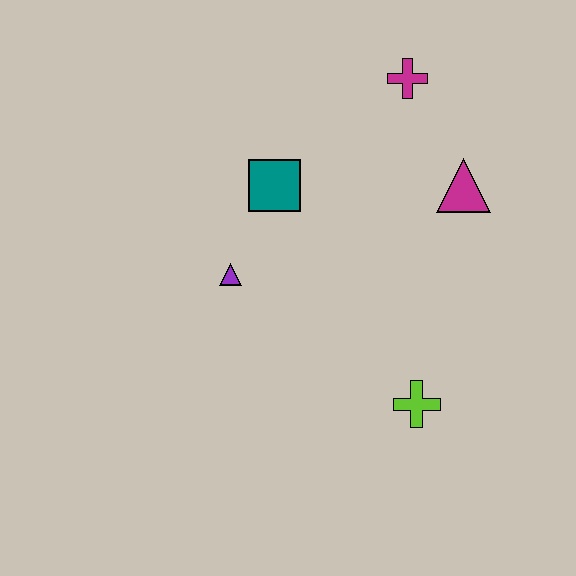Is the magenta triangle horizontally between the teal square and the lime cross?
No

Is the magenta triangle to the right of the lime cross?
Yes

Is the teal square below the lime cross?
No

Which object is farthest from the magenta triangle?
The purple triangle is farthest from the magenta triangle.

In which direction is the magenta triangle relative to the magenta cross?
The magenta triangle is below the magenta cross.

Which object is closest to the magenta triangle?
The magenta cross is closest to the magenta triangle.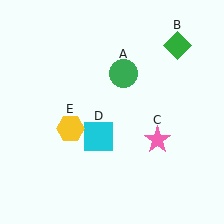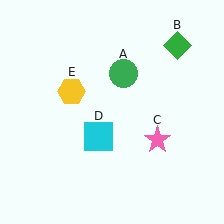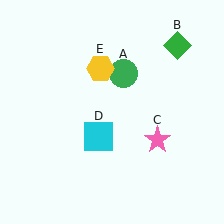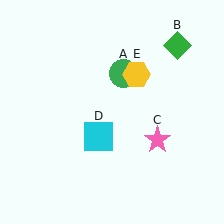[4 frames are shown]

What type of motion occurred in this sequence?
The yellow hexagon (object E) rotated clockwise around the center of the scene.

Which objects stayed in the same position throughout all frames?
Green circle (object A) and green diamond (object B) and pink star (object C) and cyan square (object D) remained stationary.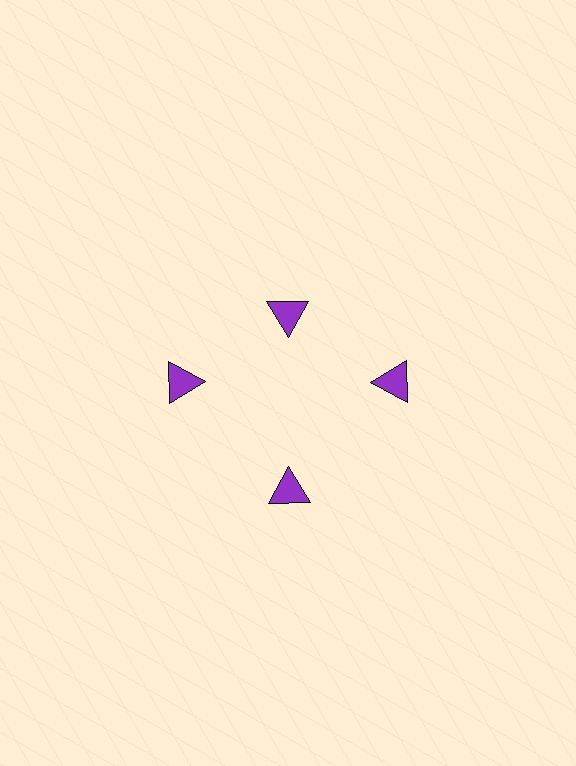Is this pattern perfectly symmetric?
No. The 4 purple triangles are arranged in a ring, but one element near the 12 o'clock position is pulled inward toward the center, breaking the 4-fold rotational symmetry.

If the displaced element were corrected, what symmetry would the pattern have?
It would have 4-fold rotational symmetry — the pattern would map onto itself every 90 degrees.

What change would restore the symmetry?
The symmetry would be restored by moving it outward, back onto the ring so that all 4 triangles sit at equal angles and equal distance from the center.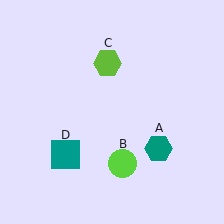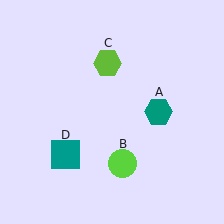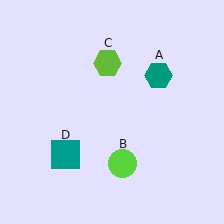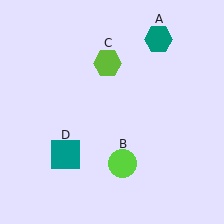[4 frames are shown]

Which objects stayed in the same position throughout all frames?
Lime circle (object B) and lime hexagon (object C) and teal square (object D) remained stationary.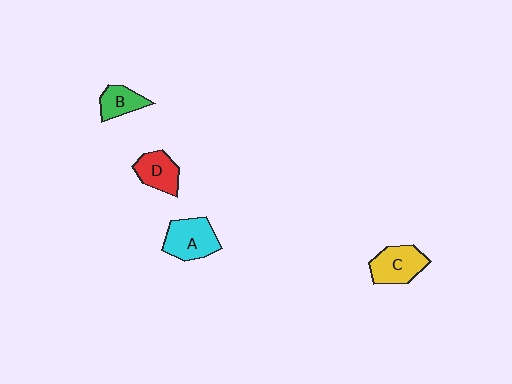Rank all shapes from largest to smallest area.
From largest to smallest: A (cyan), C (yellow), D (red), B (green).